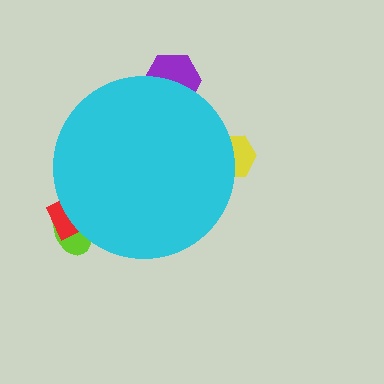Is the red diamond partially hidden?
Yes, the red diamond is partially hidden behind the cyan circle.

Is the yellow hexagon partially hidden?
Yes, the yellow hexagon is partially hidden behind the cyan circle.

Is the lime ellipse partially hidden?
Yes, the lime ellipse is partially hidden behind the cyan circle.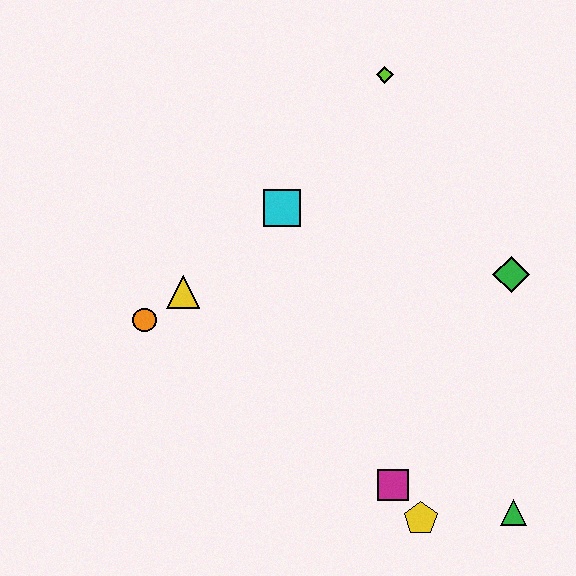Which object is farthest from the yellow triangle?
The green triangle is farthest from the yellow triangle.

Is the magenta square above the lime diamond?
No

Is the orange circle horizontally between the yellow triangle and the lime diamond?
No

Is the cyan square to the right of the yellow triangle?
Yes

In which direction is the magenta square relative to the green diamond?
The magenta square is below the green diamond.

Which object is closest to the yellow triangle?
The orange circle is closest to the yellow triangle.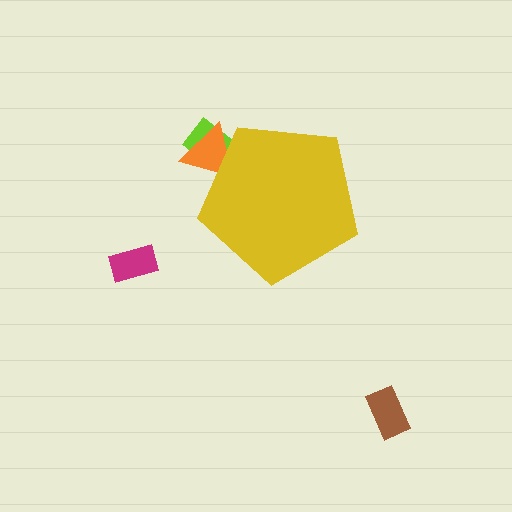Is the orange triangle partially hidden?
Yes, the orange triangle is partially hidden behind the yellow pentagon.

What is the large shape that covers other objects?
A yellow pentagon.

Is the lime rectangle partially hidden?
Yes, the lime rectangle is partially hidden behind the yellow pentagon.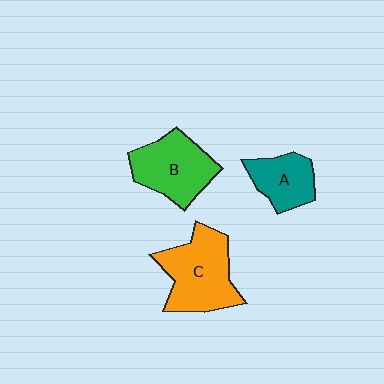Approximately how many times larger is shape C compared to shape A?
Approximately 1.7 times.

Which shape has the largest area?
Shape C (orange).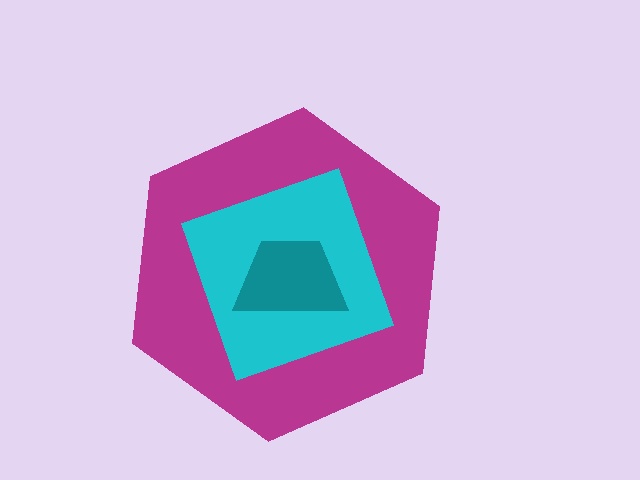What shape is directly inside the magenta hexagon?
The cyan square.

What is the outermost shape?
The magenta hexagon.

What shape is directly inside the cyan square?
The teal trapezoid.